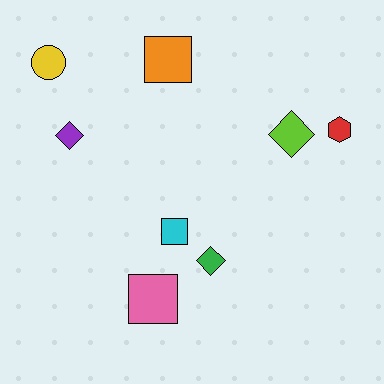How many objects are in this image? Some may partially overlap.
There are 8 objects.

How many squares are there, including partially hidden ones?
There are 3 squares.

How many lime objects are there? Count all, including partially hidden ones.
There is 1 lime object.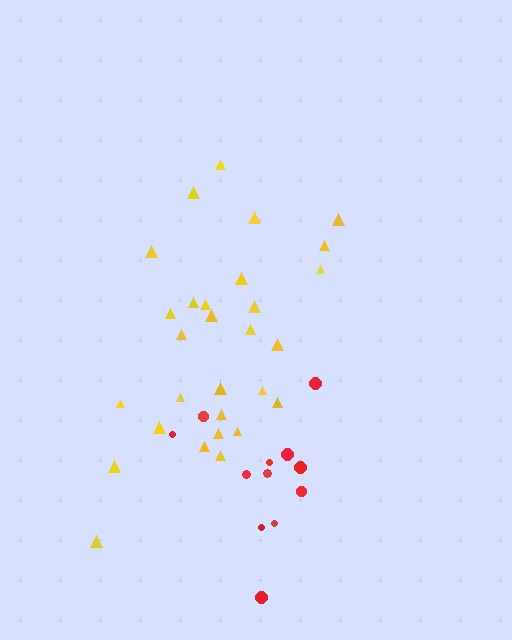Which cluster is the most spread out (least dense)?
Red.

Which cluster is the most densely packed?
Yellow.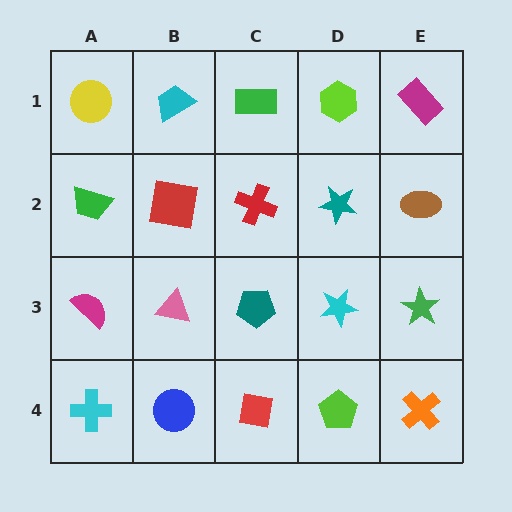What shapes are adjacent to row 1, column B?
A red square (row 2, column B), a yellow circle (row 1, column A), a green rectangle (row 1, column C).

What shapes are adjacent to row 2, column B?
A cyan trapezoid (row 1, column B), a pink triangle (row 3, column B), a green trapezoid (row 2, column A), a red cross (row 2, column C).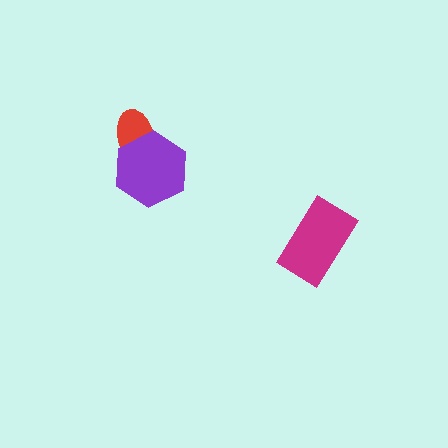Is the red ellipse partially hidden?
Yes, it is partially covered by another shape.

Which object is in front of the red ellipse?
The purple hexagon is in front of the red ellipse.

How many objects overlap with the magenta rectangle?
0 objects overlap with the magenta rectangle.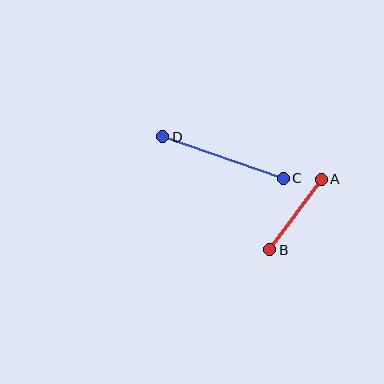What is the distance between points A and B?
The distance is approximately 87 pixels.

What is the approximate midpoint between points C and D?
The midpoint is at approximately (223, 158) pixels.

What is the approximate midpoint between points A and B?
The midpoint is at approximately (295, 215) pixels.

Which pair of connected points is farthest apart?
Points C and D are farthest apart.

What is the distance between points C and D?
The distance is approximately 128 pixels.